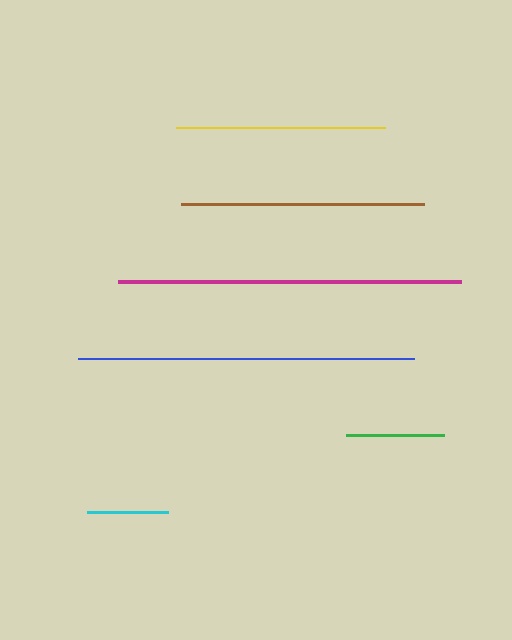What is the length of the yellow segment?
The yellow segment is approximately 209 pixels long.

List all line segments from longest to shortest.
From longest to shortest: magenta, blue, brown, yellow, green, cyan.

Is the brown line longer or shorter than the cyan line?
The brown line is longer than the cyan line.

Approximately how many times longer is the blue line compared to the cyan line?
The blue line is approximately 4.1 times the length of the cyan line.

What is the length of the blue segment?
The blue segment is approximately 337 pixels long.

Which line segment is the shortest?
The cyan line is the shortest at approximately 82 pixels.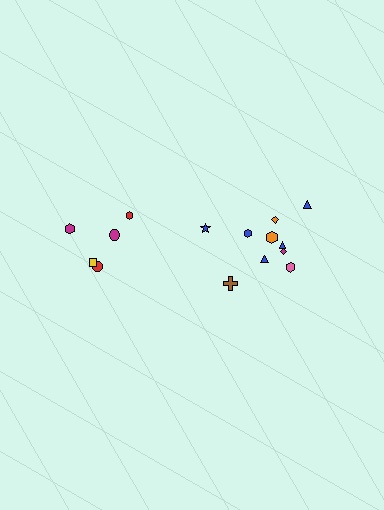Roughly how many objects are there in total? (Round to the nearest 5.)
Roughly 15 objects in total.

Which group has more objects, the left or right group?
The right group.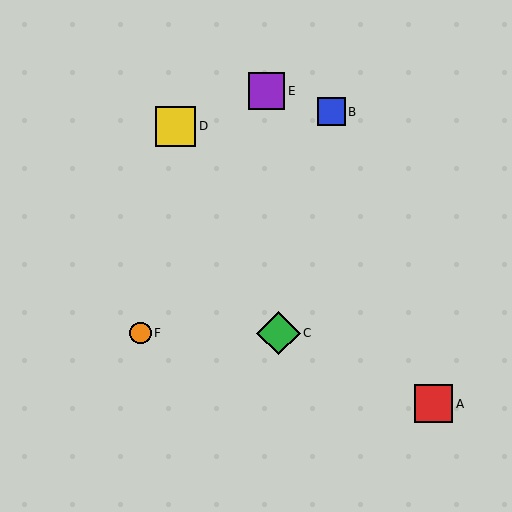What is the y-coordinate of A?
Object A is at y≈404.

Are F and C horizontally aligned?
Yes, both are at y≈333.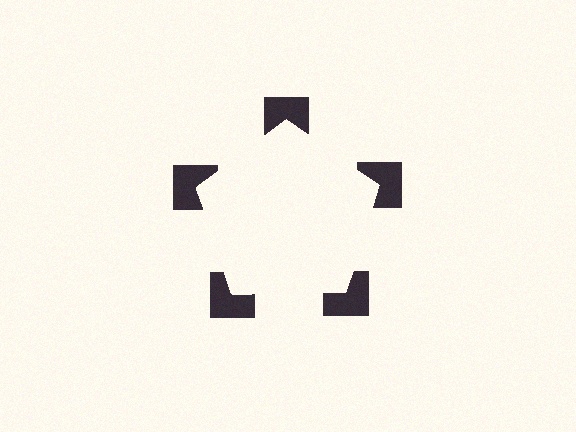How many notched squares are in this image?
There are 5 — one at each vertex of the illusory pentagon.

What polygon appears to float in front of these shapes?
An illusory pentagon — its edges are inferred from the aligned wedge cuts in the notched squares, not physically drawn.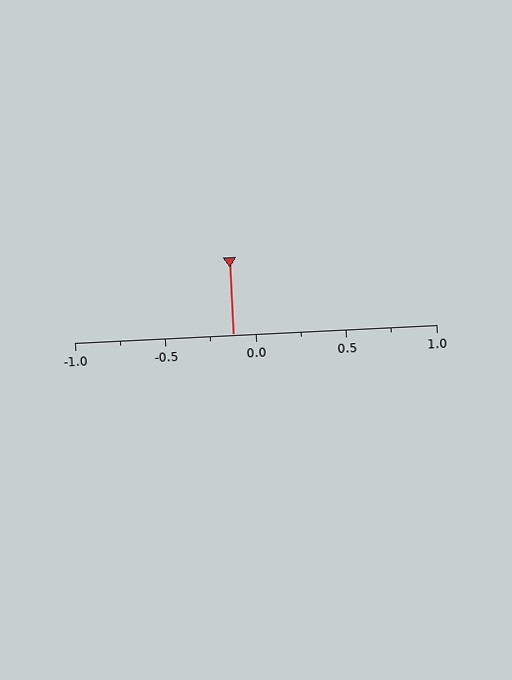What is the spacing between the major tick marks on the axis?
The major ticks are spaced 0.5 apart.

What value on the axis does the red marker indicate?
The marker indicates approximately -0.12.